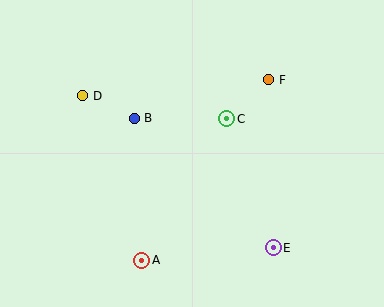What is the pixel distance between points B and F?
The distance between B and F is 140 pixels.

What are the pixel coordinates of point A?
Point A is at (142, 260).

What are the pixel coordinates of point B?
Point B is at (134, 118).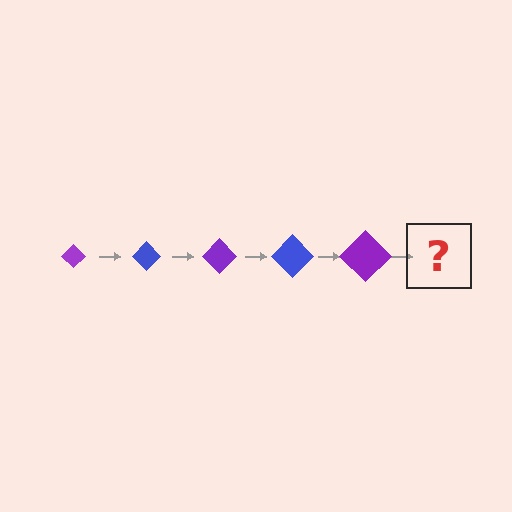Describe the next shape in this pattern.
It should be a blue diamond, larger than the previous one.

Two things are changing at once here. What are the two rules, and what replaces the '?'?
The two rules are that the diamond grows larger each step and the color cycles through purple and blue. The '?' should be a blue diamond, larger than the previous one.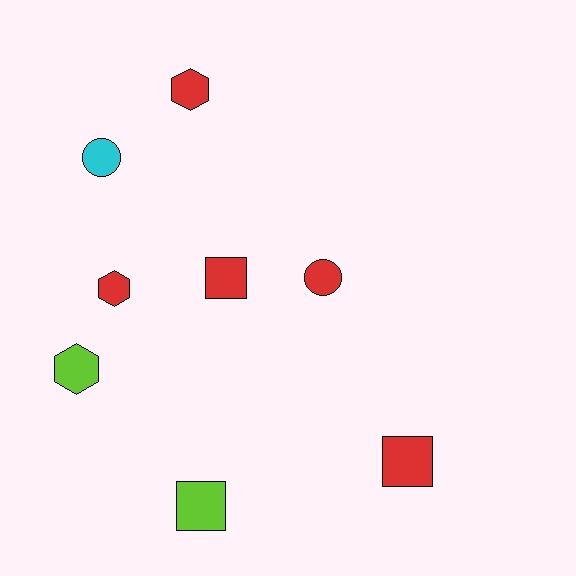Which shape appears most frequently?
Hexagon, with 3 objects.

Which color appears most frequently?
Red, with 5 objects.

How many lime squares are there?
There is 1 lime square.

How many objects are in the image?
There are 8 objects.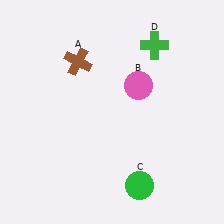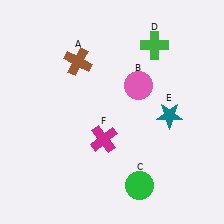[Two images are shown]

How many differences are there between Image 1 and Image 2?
There are 2 differences between the two images.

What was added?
A teal star (E), a magenta cross (F) were added in Image 2.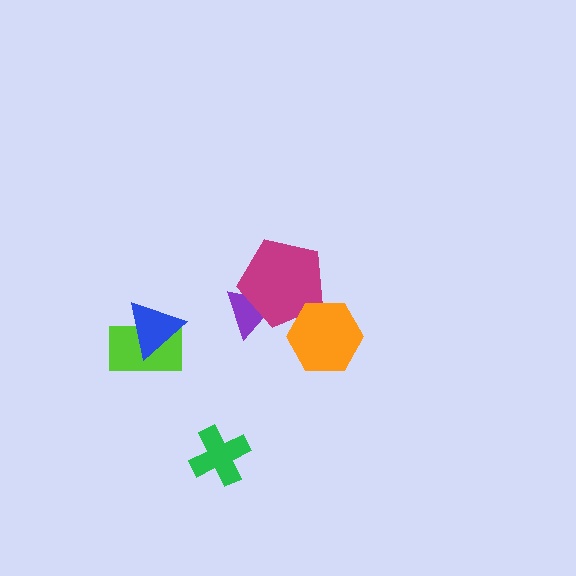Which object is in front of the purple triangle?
The magenta pentagon is in front of the purple triangle.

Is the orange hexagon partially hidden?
No, no other shape covers it.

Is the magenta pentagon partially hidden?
Yes, it is partially covered by another shape.